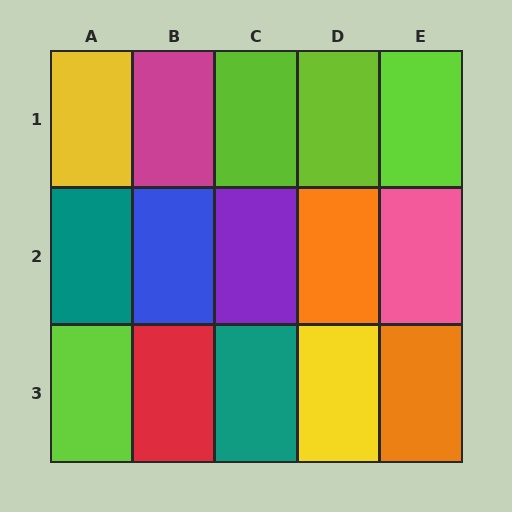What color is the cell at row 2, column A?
Teal.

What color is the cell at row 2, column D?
Orange.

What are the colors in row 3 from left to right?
Lime, red, teal, yellow, orange.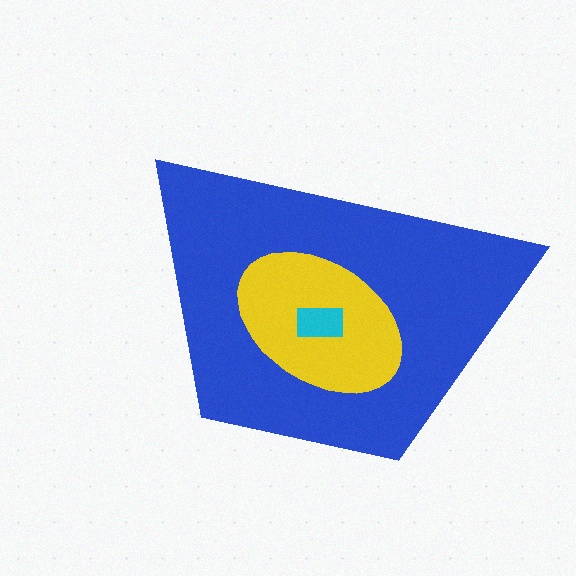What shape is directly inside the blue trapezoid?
The yellow ellipse.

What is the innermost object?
The cyan rectangle.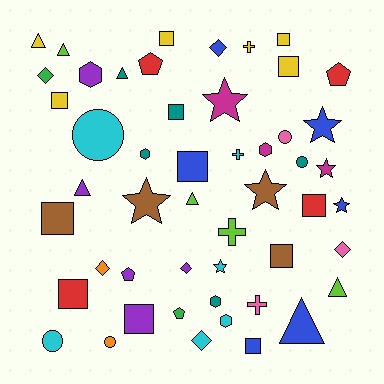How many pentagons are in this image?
There are 4 pentagons.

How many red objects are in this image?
There are 4 red objects.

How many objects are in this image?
There are 50 objects.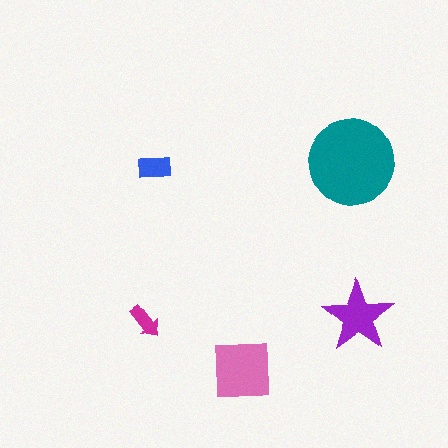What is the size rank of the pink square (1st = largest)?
2nd.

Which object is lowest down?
The pink square is bottommost.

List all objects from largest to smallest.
The teal circle, the pink square, the purple star, the blue rectangle, the magenta arrow.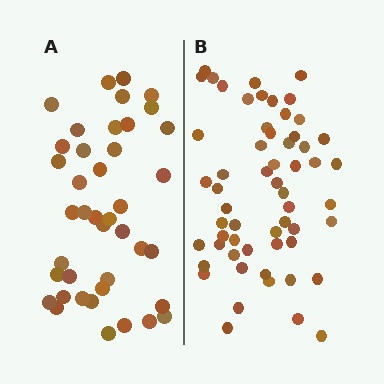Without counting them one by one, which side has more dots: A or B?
Region B (the right region) has more dots.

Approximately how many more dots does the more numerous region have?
Region B has approximately 15 more dots than region A.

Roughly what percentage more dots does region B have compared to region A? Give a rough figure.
About 40% more.